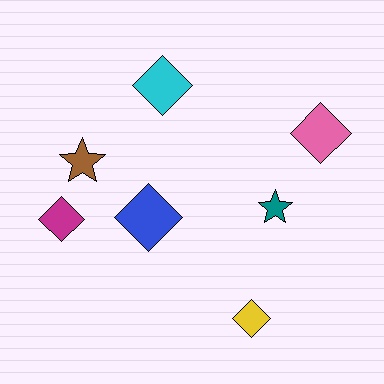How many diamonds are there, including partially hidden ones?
There are 5 diamonds.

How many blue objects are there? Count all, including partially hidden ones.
There is 1 blue object.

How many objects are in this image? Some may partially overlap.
There are 7 objects.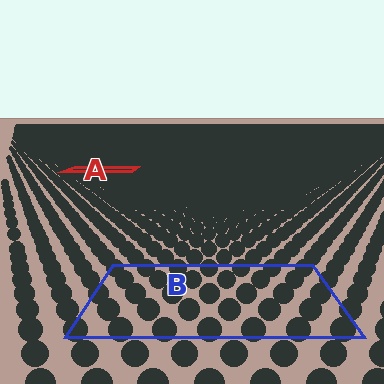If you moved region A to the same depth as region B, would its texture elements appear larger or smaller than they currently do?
They would appear larger. At a closer depth, the same texture elements are projected at a bigger on-screen size.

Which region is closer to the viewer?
Region B is closer. The texture elements there are larger and more spread out.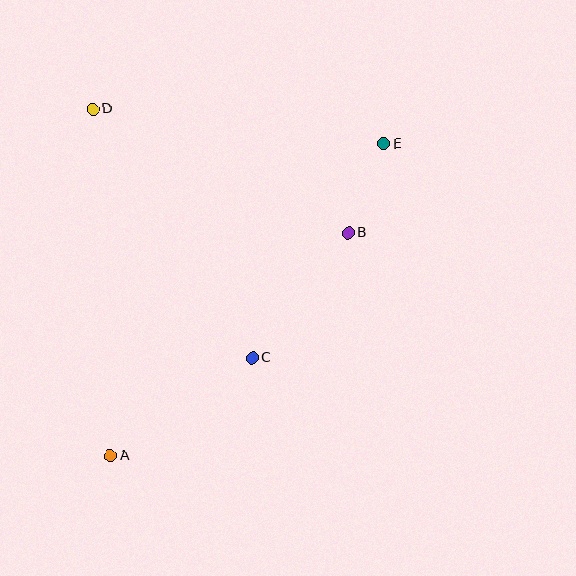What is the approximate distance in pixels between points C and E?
The distance between C and E is approximately 251 pixels.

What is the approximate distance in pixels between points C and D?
The distance between C and D is approximately 295 pixels.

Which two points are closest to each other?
Points B and E are closest to each other.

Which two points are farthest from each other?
Points A and E are farthest from each other.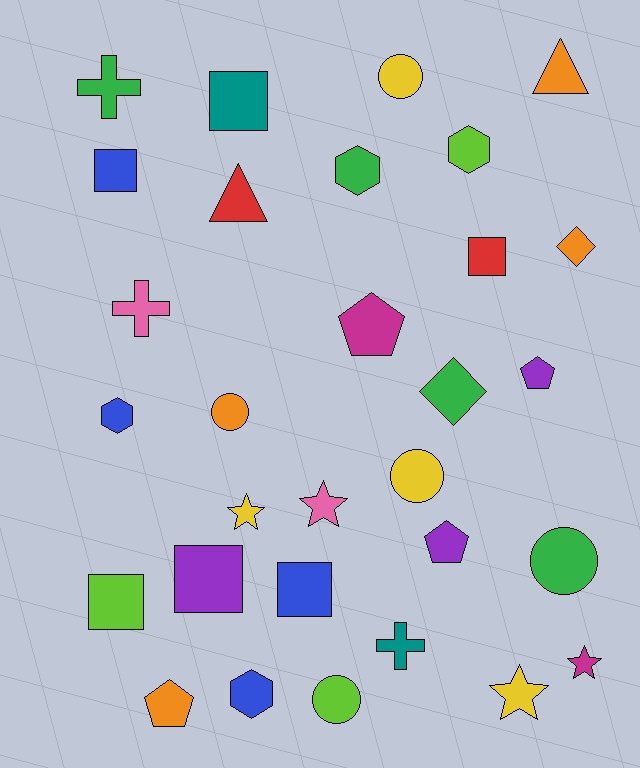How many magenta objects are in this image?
There are 2 magenta objects.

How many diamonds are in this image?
There are 2 diamonds.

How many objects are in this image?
There are 30 objects.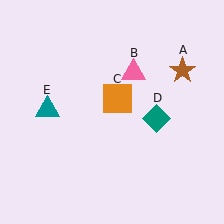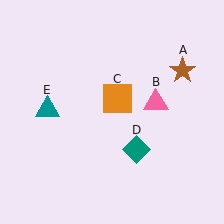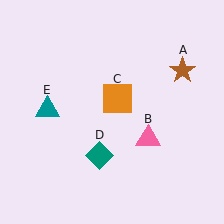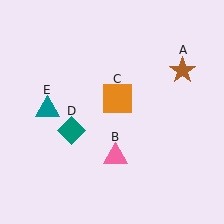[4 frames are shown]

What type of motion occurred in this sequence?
The pink triangle (object B), teal diamond (object D) rotated clockwise around the center of the scene.